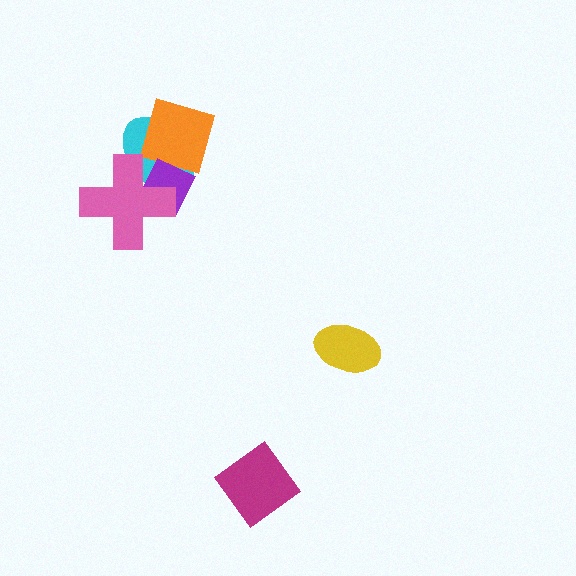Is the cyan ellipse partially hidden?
Yes, it is partially covered by another shape.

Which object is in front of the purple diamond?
The pink cross is in front of the purple diamond.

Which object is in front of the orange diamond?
The purple diamond is in front of the orange diamond.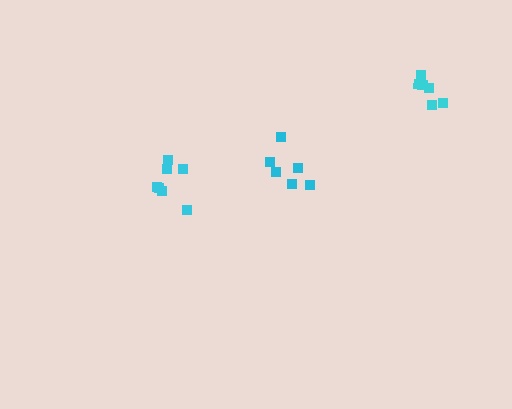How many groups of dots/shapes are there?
There are 3 groups.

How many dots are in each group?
Group 1: 6 dots, Group 2: 7 dots, Group 3: 7 dots (20 total).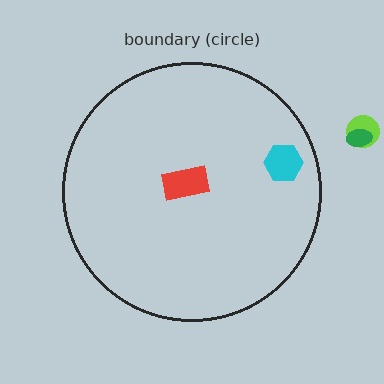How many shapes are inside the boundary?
2 inside, 2 outside.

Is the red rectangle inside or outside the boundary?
Inside.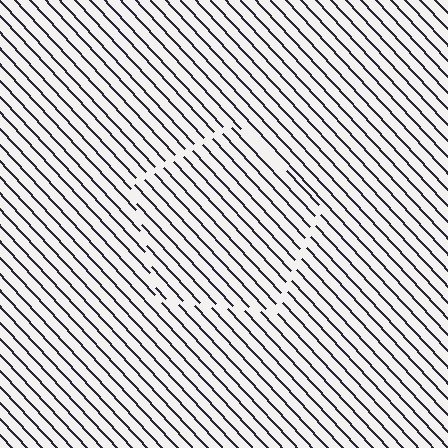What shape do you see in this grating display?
An illusory pentagon. The interior of the shape contains the same grating, shifted by half a period — the contour is defined by the phase discontinuity where line-ends from the inner and outer gratings abut.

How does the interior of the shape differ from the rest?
The interior of the shape contains the same grating, shifted by half a period — the contour is defined by the phase discontinuity where line-ends from the inner and outer gratings abut.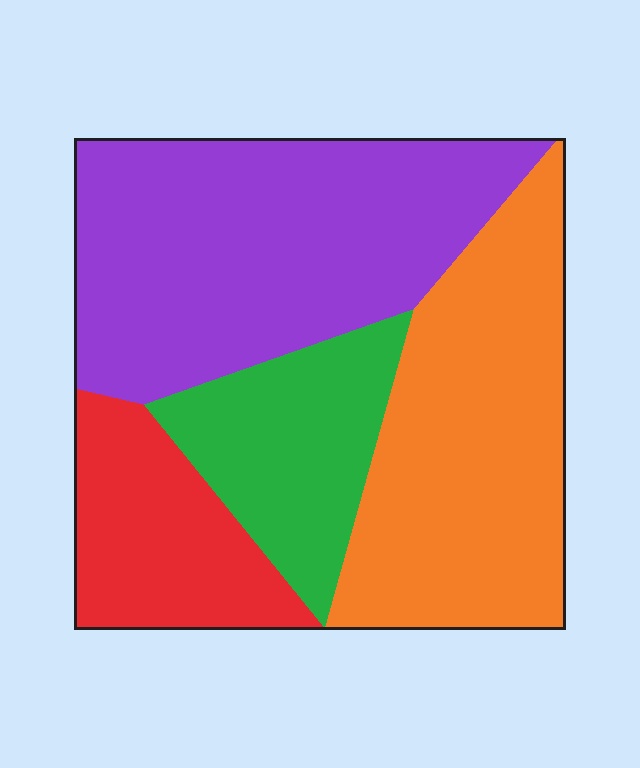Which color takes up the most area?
Purple, at roughly 35%.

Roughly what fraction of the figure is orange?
Orange covers 32% of the figure.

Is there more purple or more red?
Purple.